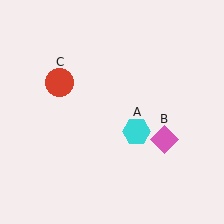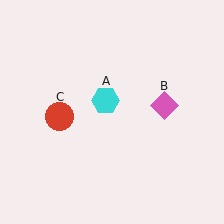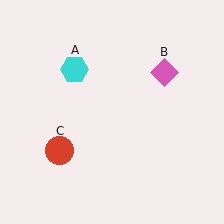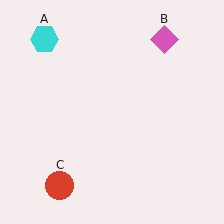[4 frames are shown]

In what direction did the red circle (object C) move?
The red circle (object C) moved down.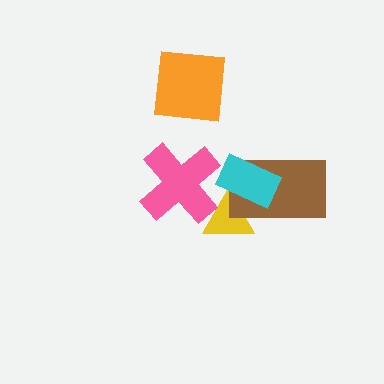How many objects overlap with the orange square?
0 objects overlap with the orange square.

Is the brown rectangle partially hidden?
Yes, it is partially covered by another shape.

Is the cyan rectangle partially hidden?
No, no other shape covers it.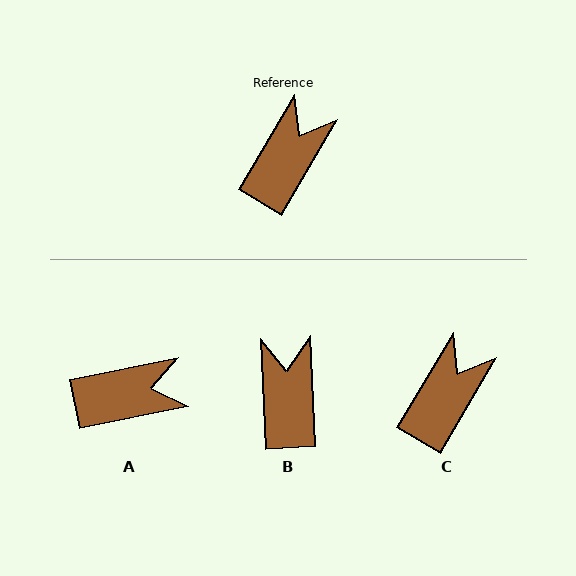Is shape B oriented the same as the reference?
No, it is off by about 33 degrees.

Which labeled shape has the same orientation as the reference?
C.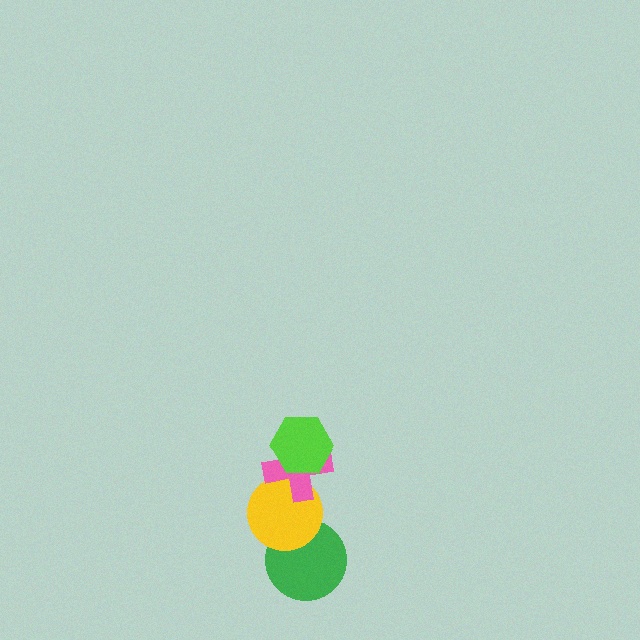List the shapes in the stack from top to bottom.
From top to bottom: the lime hexagon, the pink cross, the yellow circle, the green circle.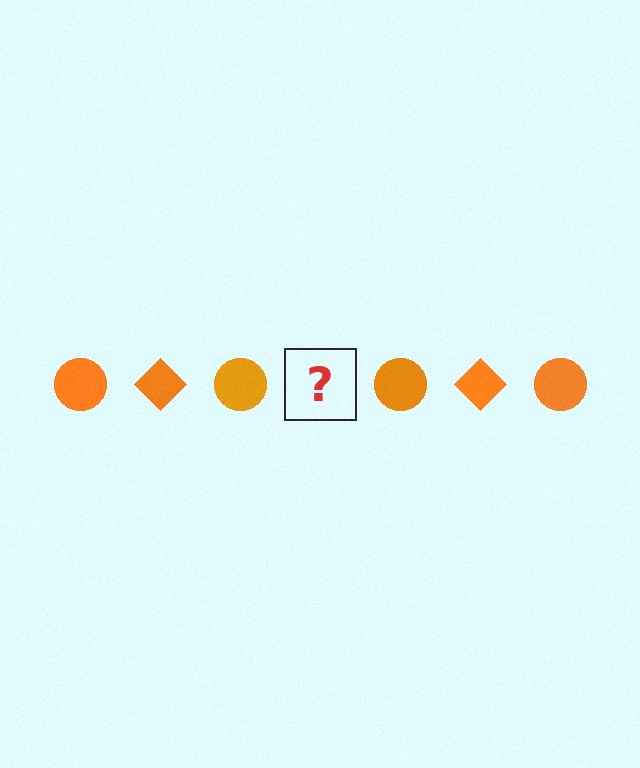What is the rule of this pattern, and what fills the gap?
The rule is that the pattern cycles through circle, diamond shapes in orange. The gap should be filled with an orange diamond.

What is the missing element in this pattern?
The missing element is an orange diamond.